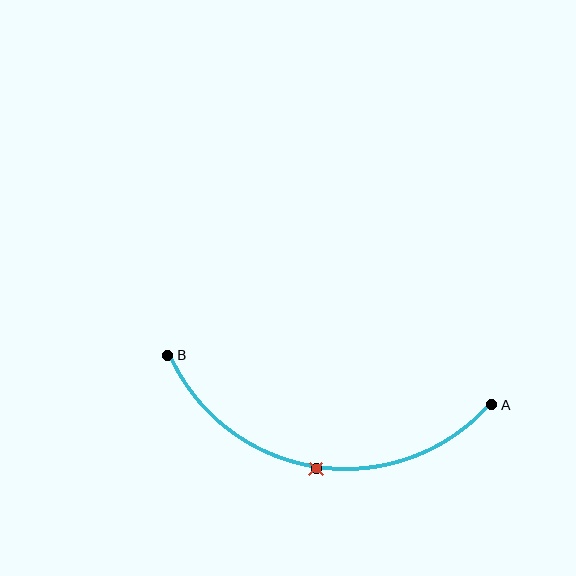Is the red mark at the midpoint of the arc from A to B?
Yes. The red mark lies on the arc at equal arc-length from both A and B — it is the arc midpoint.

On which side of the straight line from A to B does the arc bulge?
The arc bulges below the straight line connecting A and B.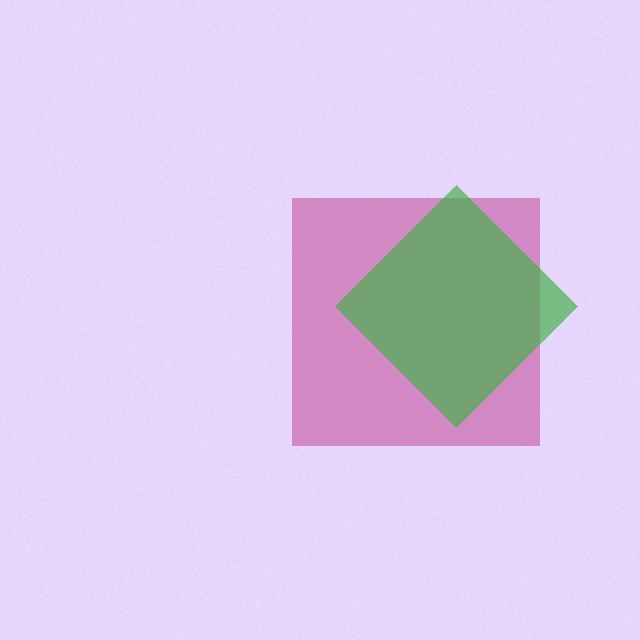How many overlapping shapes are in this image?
There are 2 overlapping shapes in the image.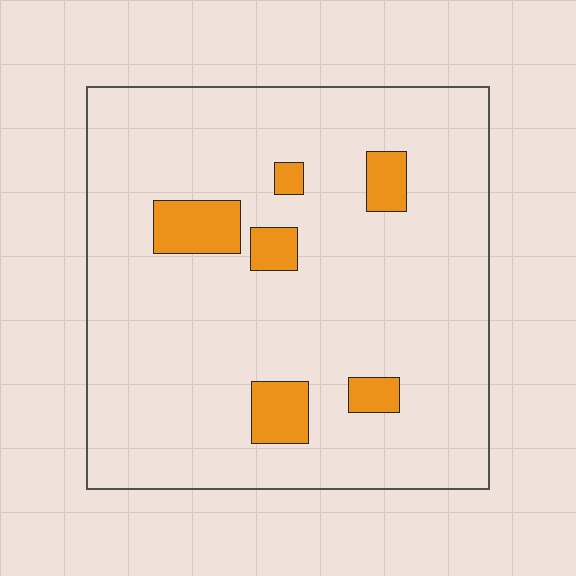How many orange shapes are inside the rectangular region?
6.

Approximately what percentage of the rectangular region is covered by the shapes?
Approximately 10%.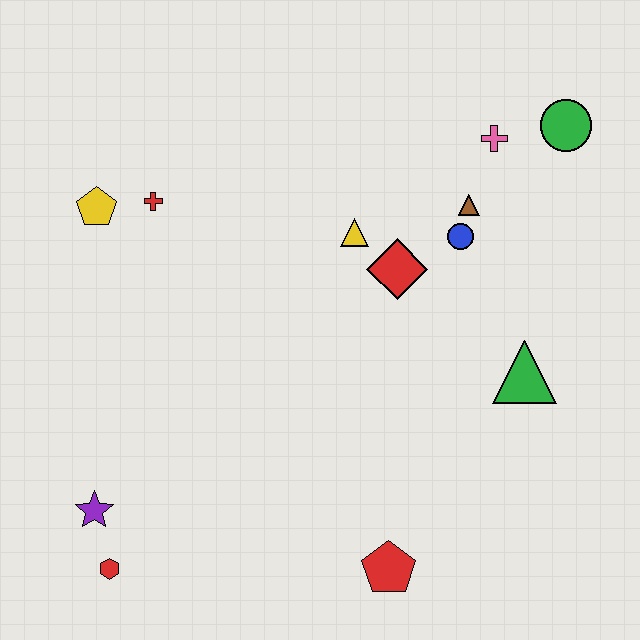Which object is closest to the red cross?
The yellow pentagon is closest to the red cross.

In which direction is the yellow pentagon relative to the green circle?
The yellow pentagon is to the left of the green circle.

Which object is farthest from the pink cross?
The red hexagon is farthest from the pink cross.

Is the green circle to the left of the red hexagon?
No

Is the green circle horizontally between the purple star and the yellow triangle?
No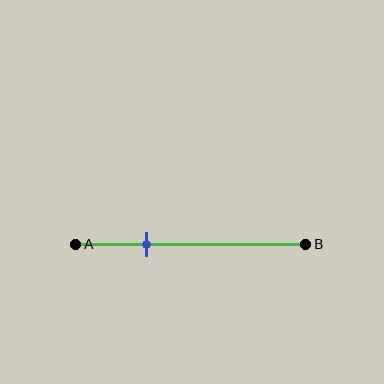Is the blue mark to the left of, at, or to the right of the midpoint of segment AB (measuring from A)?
The blue mark is to the left of the midpoint of segment AB.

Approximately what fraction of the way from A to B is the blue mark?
The blue mark is approximately 30% of the way from A to B.